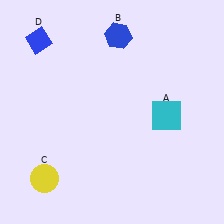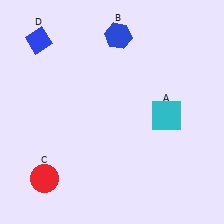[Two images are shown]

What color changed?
The circle (C) changed from yellow in Image 1 to red in Image 2.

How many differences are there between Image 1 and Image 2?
There is 1 difference between the two images.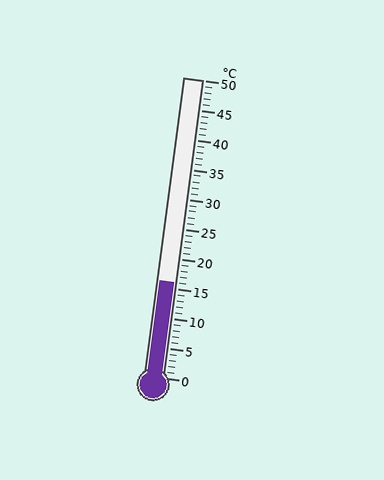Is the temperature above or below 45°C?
The temperature is below 45°C.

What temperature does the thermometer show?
The thermometer shows approximately 16°C.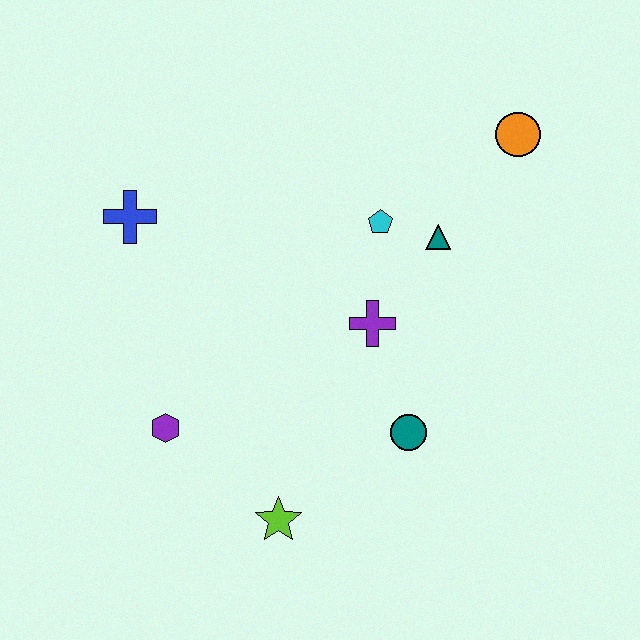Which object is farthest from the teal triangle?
The purple hexagon is farthest from the teal triangle.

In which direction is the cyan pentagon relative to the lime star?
The cyan pentagon is above the lime star.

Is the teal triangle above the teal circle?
Yes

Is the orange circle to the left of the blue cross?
No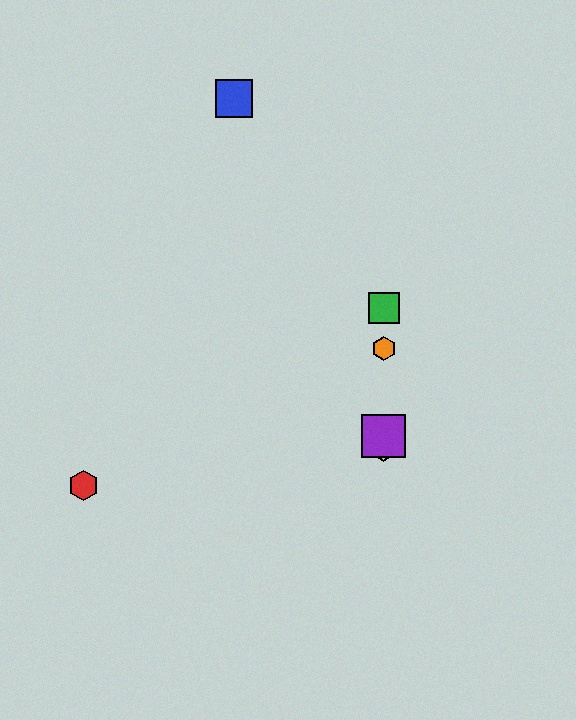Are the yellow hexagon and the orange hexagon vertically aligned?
Yes, both are at x≈384.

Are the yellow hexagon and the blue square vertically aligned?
No, the yellow hexagon is at x≈384 and the blue square is at x≈234.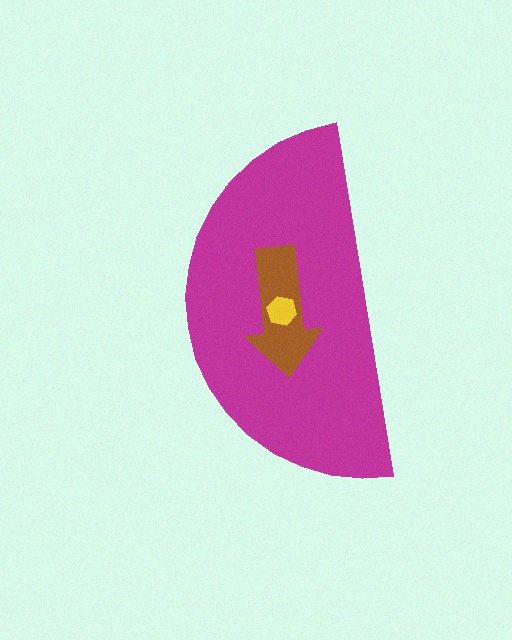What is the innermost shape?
The yellow hexagon.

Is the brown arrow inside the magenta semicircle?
Yes.